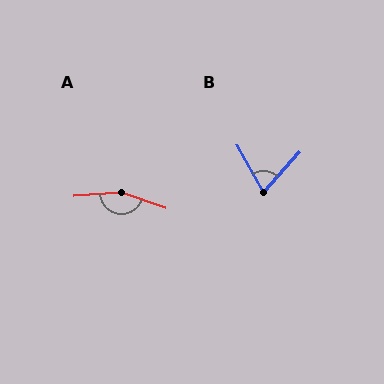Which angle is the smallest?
B, at approximately 71 degrees.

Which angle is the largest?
A, at approximately 156 degrees.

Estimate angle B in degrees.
Approximately 71 degrees.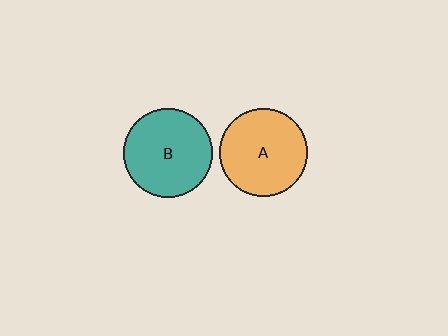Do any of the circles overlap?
No, none of the circles overlap.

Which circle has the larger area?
Circle B (teal).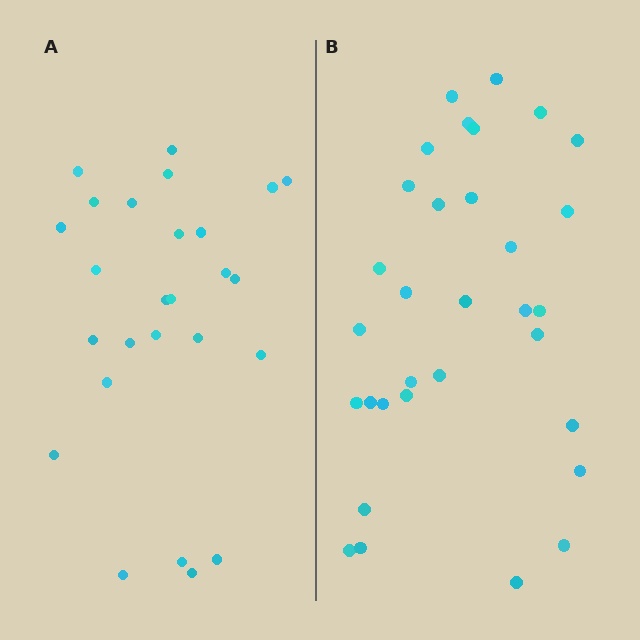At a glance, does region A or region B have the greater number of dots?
Region B (the right region) has more dots.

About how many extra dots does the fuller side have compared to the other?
Region B has about 6 more dots than region A.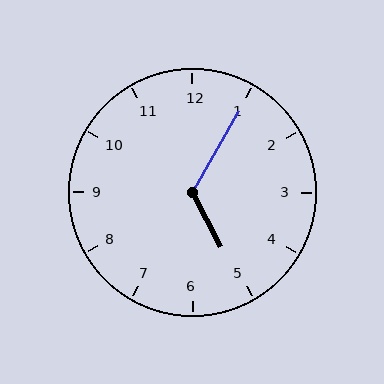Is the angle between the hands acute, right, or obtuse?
It is obtuse.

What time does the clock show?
5:05.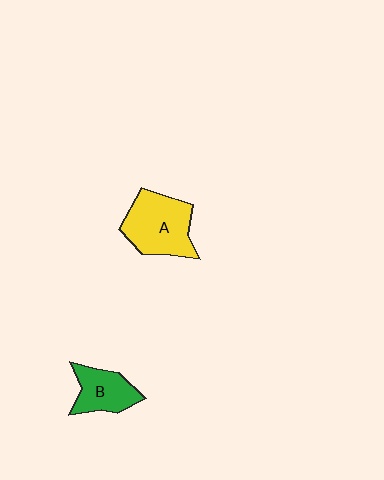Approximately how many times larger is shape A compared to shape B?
Approximately 1.5 times.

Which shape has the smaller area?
Shape B (green).